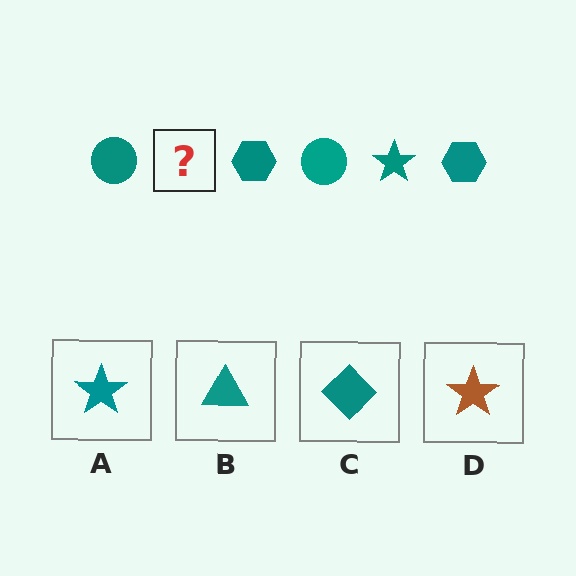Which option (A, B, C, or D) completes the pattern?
A.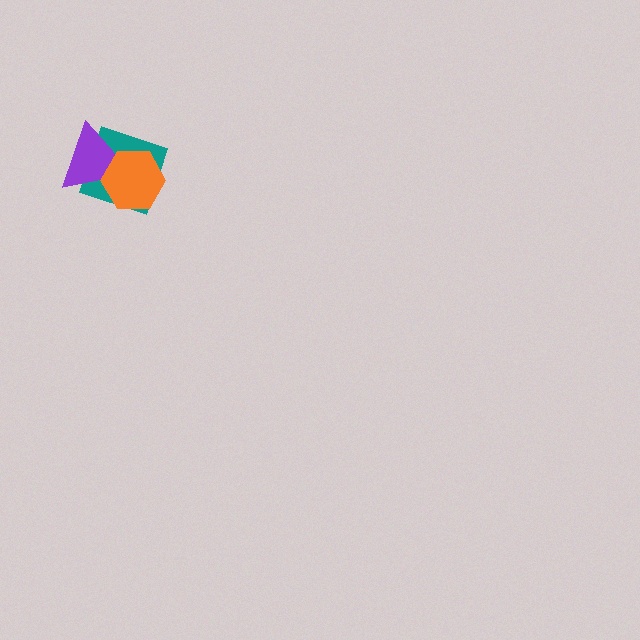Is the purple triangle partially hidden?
Yes, it is partially covered by another shape.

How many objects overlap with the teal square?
2 objects overlap with the teal square.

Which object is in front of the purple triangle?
The orange hexagon is in front of the purple triangle.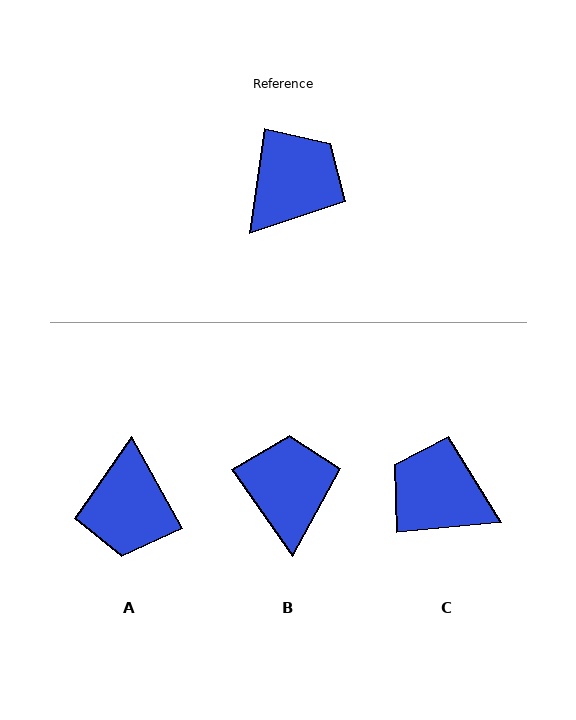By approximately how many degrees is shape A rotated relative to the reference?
Approximately 143 degrees clockwise.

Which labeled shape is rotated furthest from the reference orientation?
A, about 143 degrees away.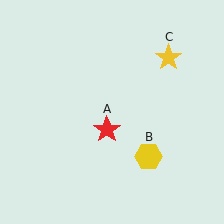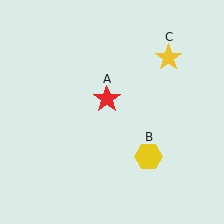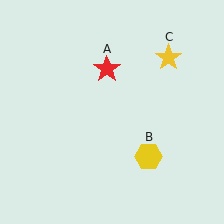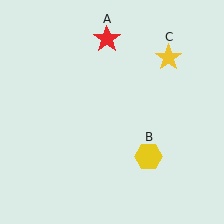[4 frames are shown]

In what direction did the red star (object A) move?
The red star (object A) moved up.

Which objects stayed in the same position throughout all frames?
Yellow hexagon (object B) and yellow star (object C) remained stationary.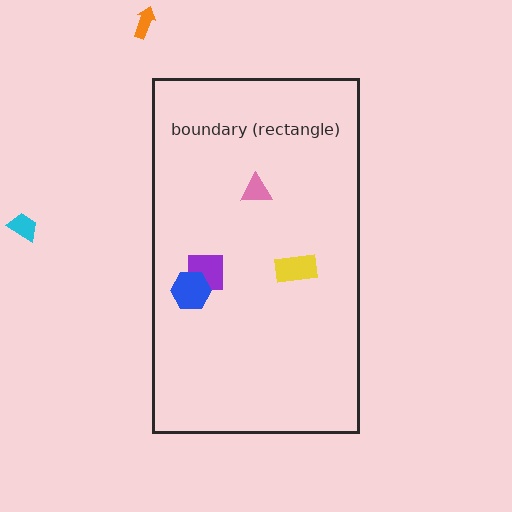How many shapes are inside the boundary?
4 inside, 2 outside.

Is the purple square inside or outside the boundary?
Inside.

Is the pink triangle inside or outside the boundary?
Inside.